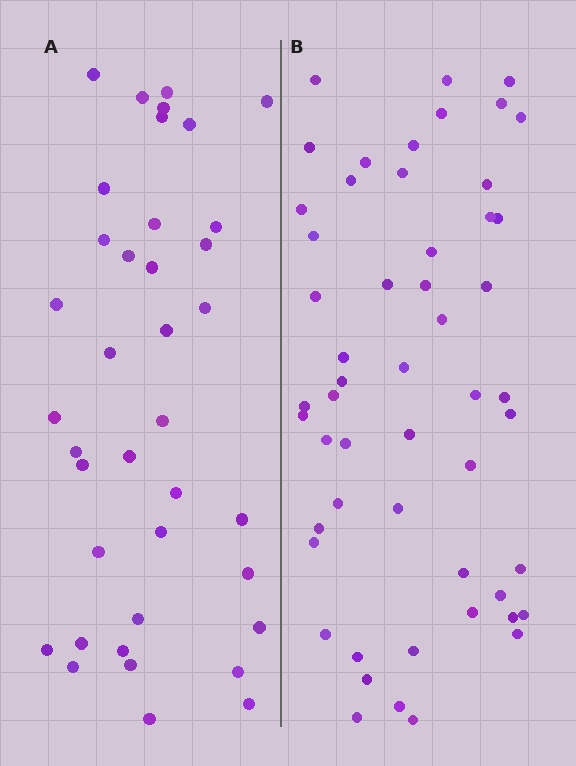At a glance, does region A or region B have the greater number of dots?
Region B (the right region) has more dots.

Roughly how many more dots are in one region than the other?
Region B has approximately 15 more dots than region A.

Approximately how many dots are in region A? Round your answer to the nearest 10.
About 40 dots. (The exact count is 38, which rounds to 40.)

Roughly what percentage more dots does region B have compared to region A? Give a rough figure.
About 40% more.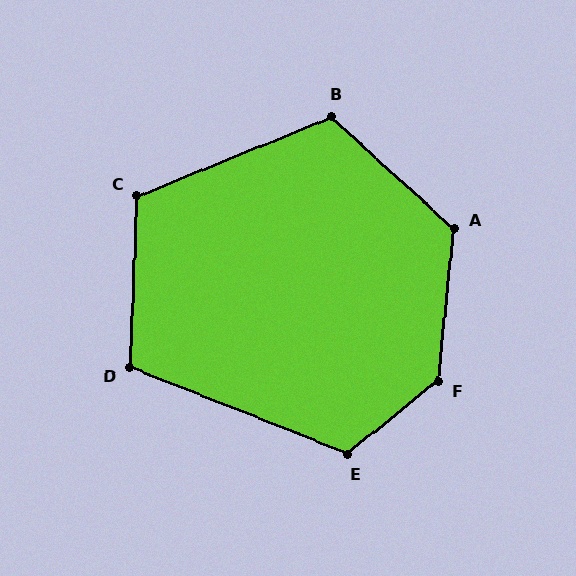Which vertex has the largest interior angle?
F, at approximately 135 degrees.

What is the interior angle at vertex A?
Approximately 126 degrees (obtuse).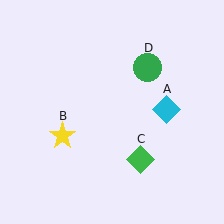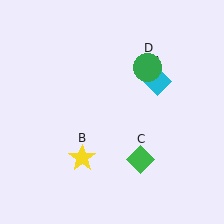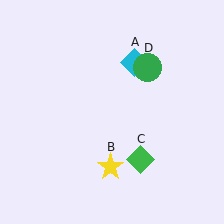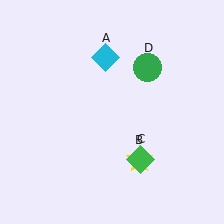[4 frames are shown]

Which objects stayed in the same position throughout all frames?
Green diamond (object C) and green circle (object D) remained stationary.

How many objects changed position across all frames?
2 objects changed position: cyan diamond (object A), yellow star (object B).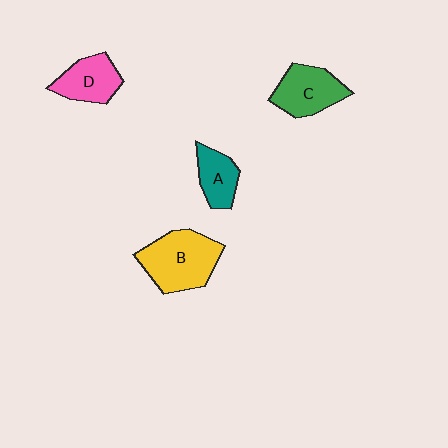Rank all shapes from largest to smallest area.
From largest to smallest: B (yellow), C (green), D (pink), A (teal).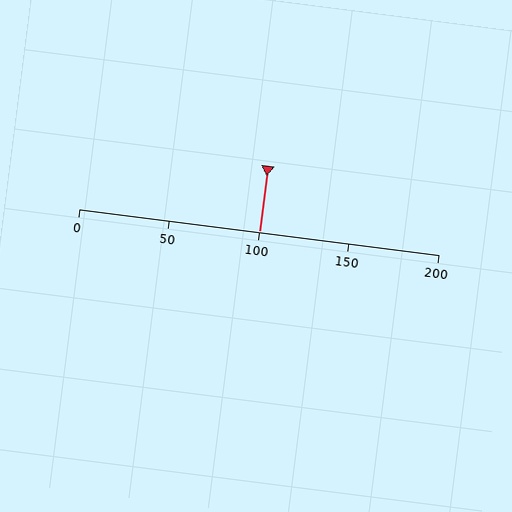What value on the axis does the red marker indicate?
The marker indicates approximately 100.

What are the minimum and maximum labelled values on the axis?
The axis runs from 0 to 200.